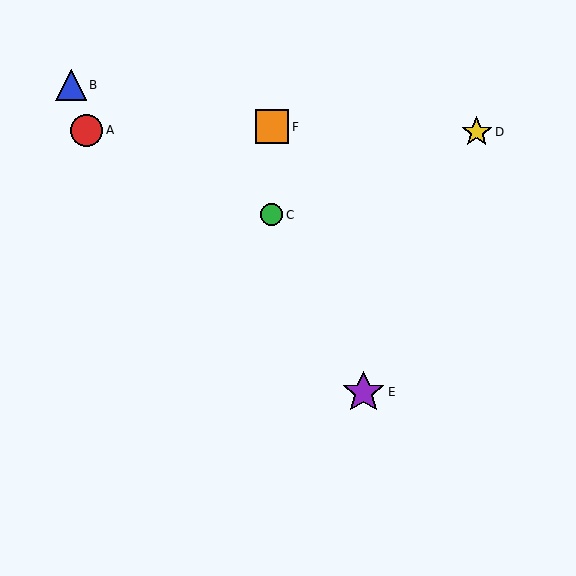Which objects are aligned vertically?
Objects C, F are aligned vertically.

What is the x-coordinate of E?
Object E is at x≈364.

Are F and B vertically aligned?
No, F is at x≈272 and B is at x≈71.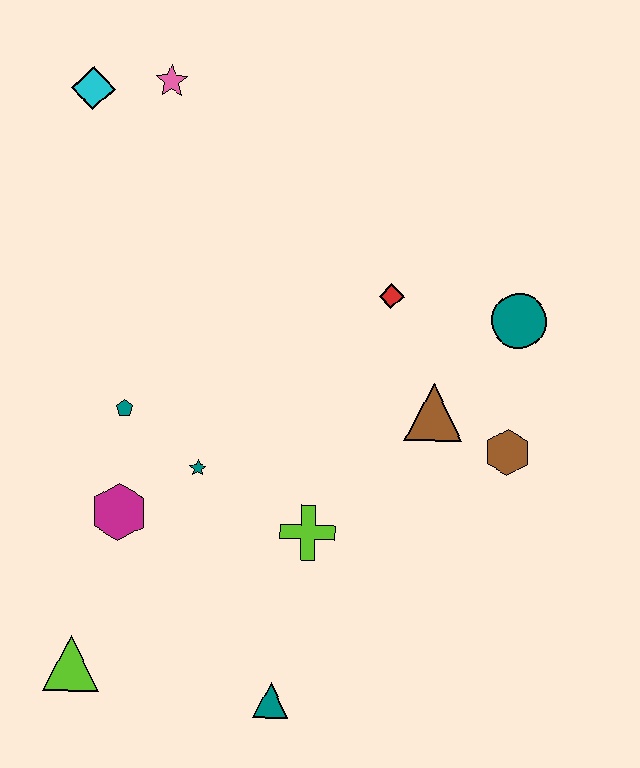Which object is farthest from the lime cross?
The cyan diamond is farthest from the lime cross.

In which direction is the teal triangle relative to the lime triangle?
The teal triangle is to the right of the lime triangle.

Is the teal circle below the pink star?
Yes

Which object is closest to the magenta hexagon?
The teal star is closest to the magenta hexagon.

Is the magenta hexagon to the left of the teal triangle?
Yes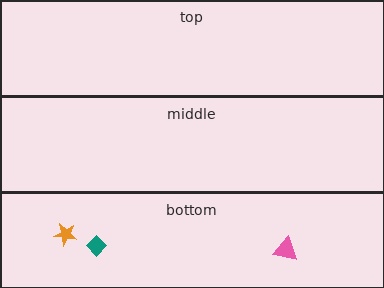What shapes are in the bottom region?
The teal diamond, the pink triangle, the orange star.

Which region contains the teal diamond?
The bottom region.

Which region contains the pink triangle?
The bottom region.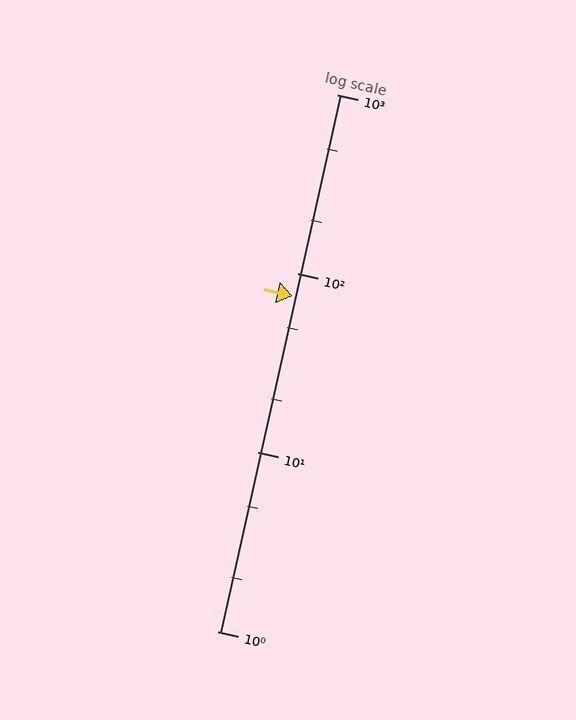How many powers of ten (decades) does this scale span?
The scale spans 3 decades, from 1 to 1000.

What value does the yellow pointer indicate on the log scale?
The pointer indicates approximately 75.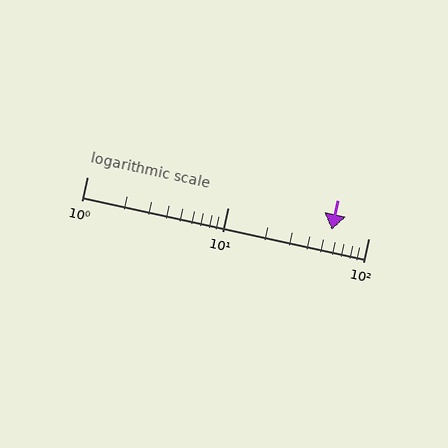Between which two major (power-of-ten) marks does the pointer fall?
The pointer is between 10 and 100.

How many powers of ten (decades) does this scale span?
The scale spans 2 decades, from 1 to 100.